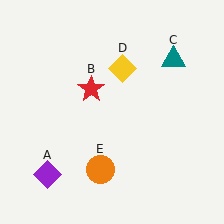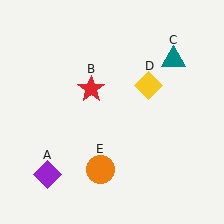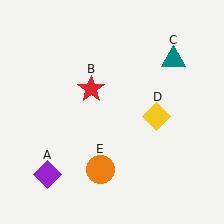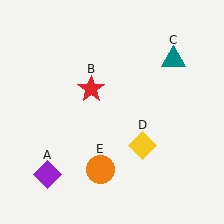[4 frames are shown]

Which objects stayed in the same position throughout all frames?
Purple diamond (object A) and red star (object B) and teal triangle (object C) and orange circle (object E) remained stationary.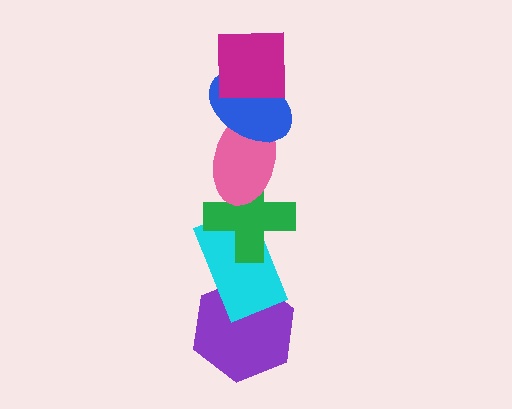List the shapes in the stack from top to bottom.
From top to bottom: the magenta square, the blue ellipse, the pink ellipse, the green cross, the cyan rectangle, the purple hexagon.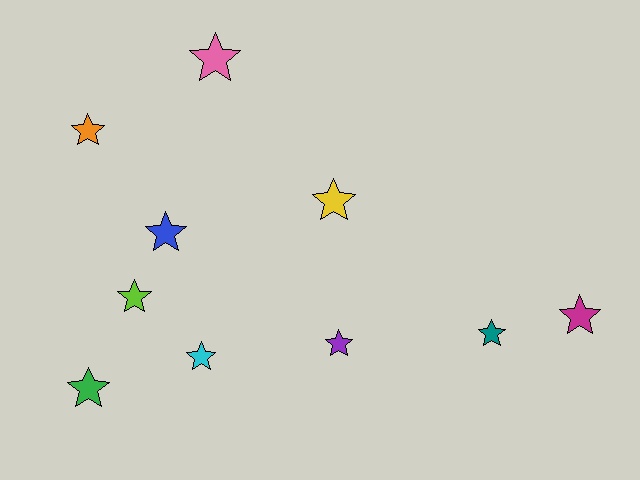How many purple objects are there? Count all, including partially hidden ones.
There is 1 purple object.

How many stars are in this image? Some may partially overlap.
There are 10 stars.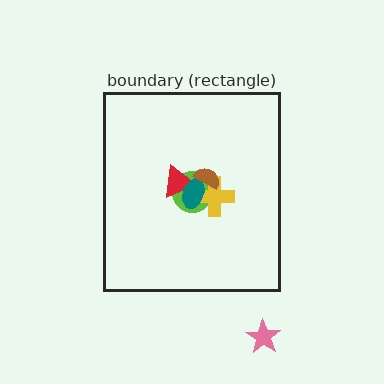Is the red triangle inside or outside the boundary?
Inside.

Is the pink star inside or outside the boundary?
Outside.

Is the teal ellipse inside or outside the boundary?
Inside.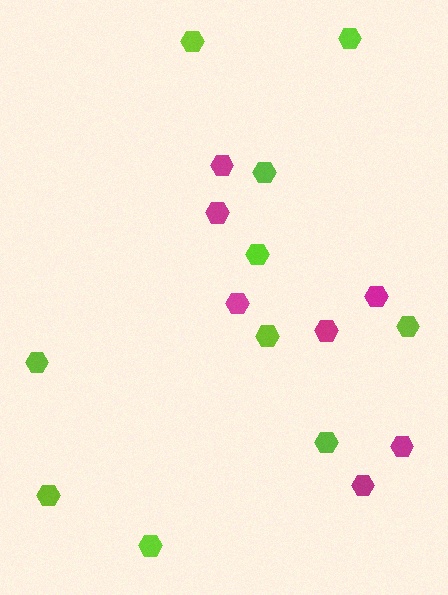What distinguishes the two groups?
There are 2 groups: one group of magenta hexagons (7) and one group of lime hexagons (10).